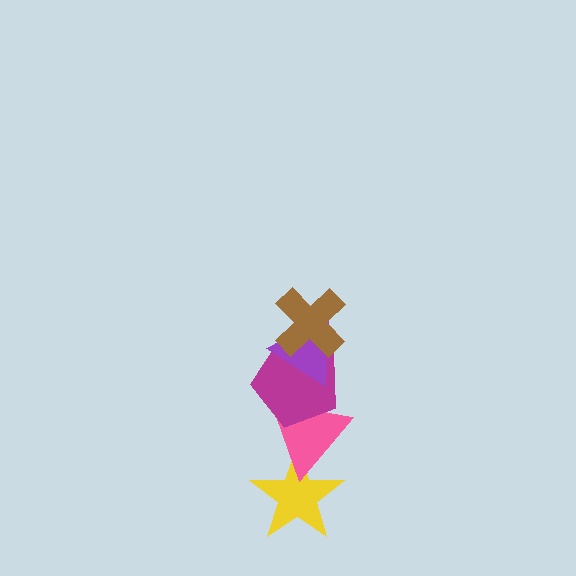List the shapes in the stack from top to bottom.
From top to bottom: the brown cross, the purple triangle, the magenta pentagon, the pink triangle, the yellow star.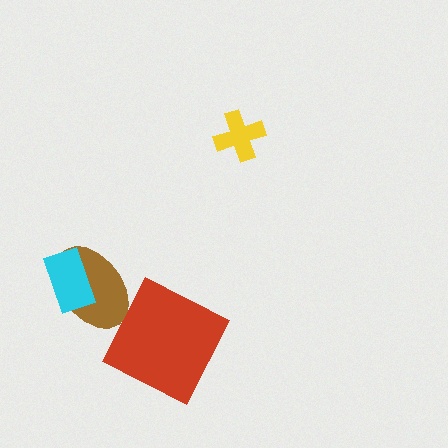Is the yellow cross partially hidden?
No, no other shape covers it.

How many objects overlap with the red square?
0 objects overlap with the red square.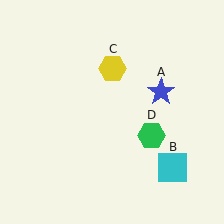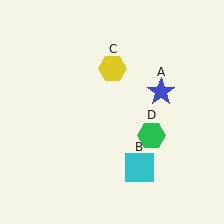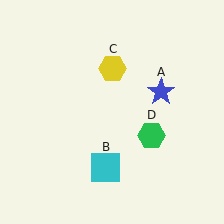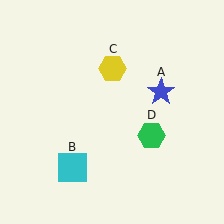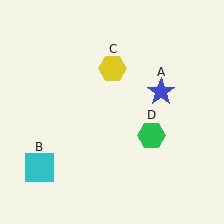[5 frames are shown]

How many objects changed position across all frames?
1 object changed position: cyan square (object B).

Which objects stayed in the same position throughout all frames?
Blue star (object A) and yellow hexagon (object C) and green hexagon (object D) remained stationary.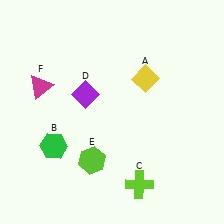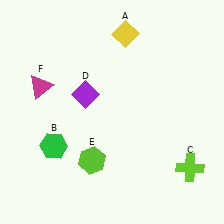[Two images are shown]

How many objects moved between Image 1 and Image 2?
2 objects moved between the two images.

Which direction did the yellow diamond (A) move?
The yellow diamond (A) moved up.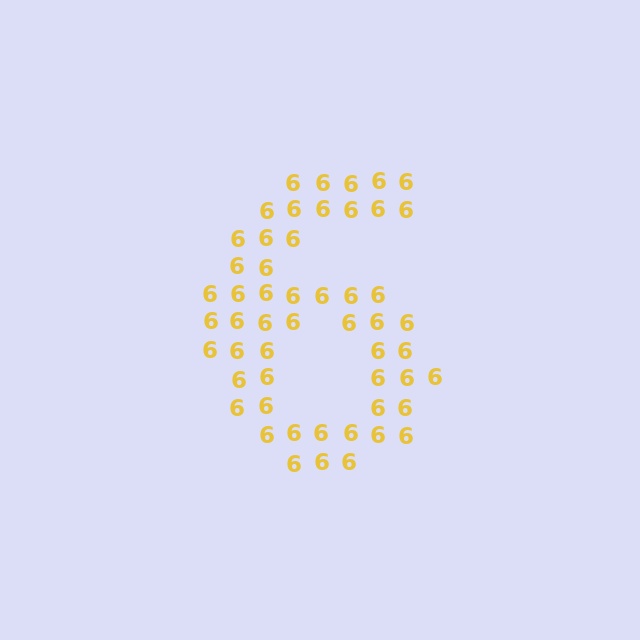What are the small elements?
The small elements are digit 6's.